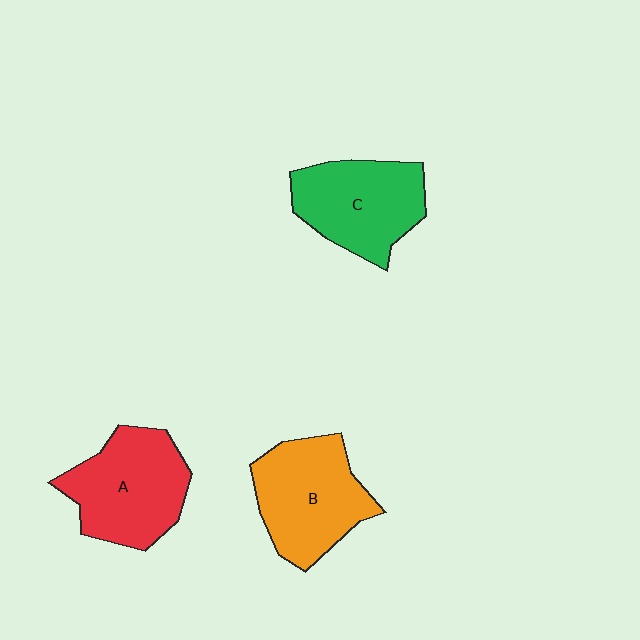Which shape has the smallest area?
Shape C (green).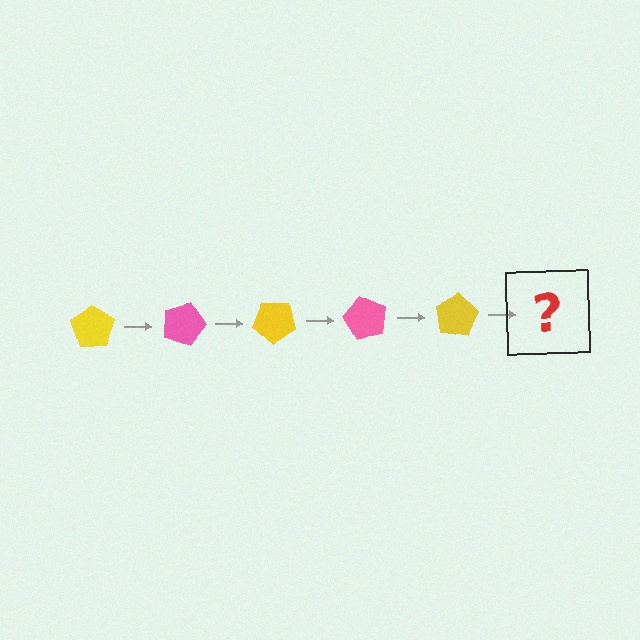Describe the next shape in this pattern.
It should be a pink pentagon, rotated 100 degrees from the start.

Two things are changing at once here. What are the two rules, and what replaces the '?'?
The two rules are that it rotates 20 degrees each step and the color cycles through yellow and pink. The '?' should be a pink pentagon, rotated 100 degrees from the start.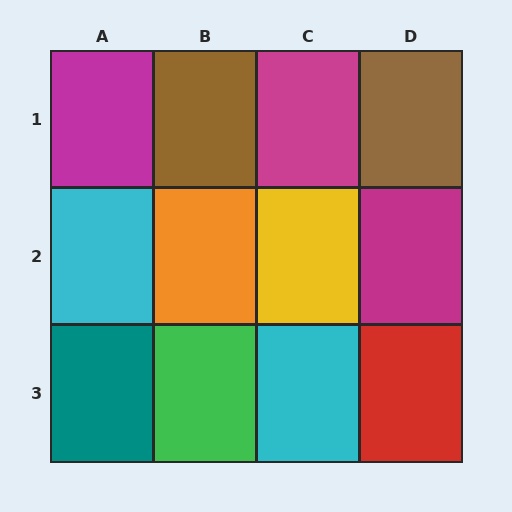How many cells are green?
1 cell is green.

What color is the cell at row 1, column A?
Magenta.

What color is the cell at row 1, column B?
Brown.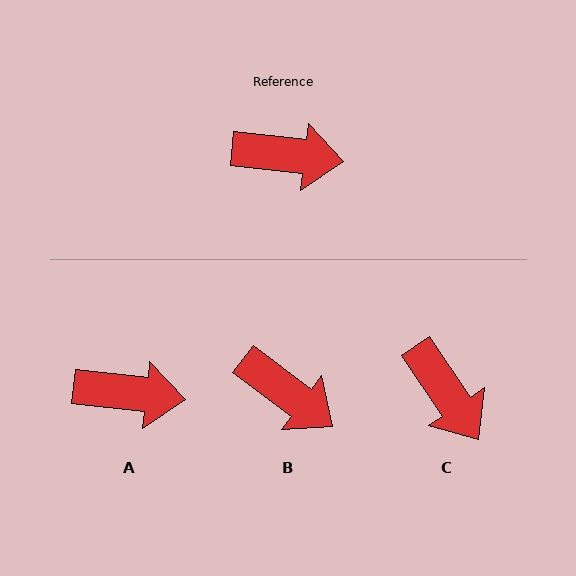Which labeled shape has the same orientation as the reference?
A.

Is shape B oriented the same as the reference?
No, it is off by about 31 degrees.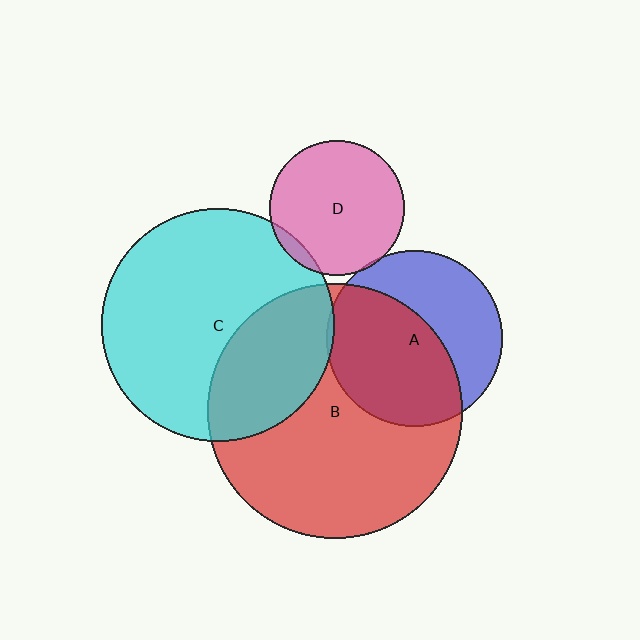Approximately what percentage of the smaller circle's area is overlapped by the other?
Approximately 5%.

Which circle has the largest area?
Circle B (red).